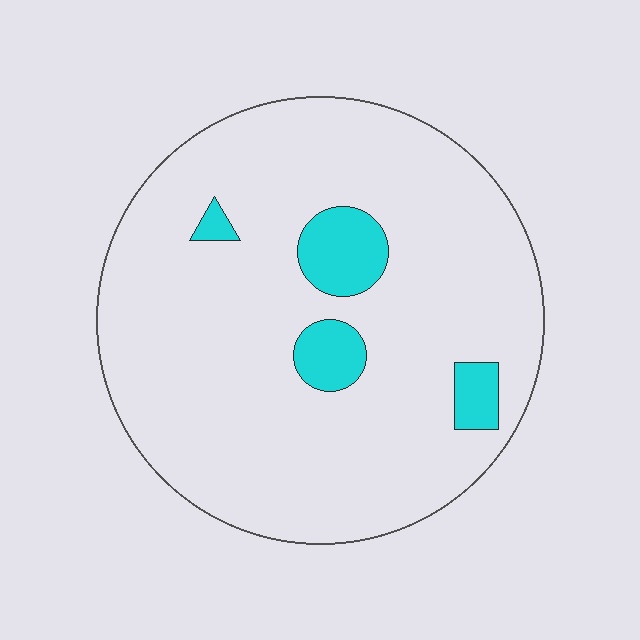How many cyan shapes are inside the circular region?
4.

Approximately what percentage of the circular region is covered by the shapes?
Approximately 10%.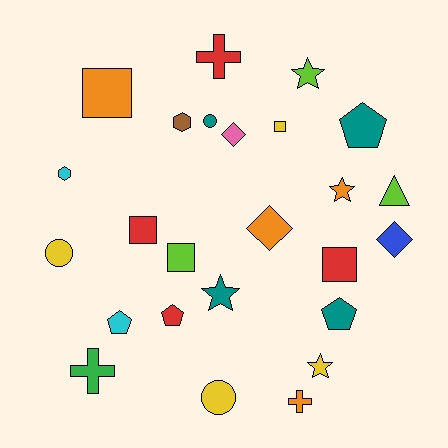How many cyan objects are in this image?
There are 2 cyan objects.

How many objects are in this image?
There are 25 objects.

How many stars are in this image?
There are 4 stars.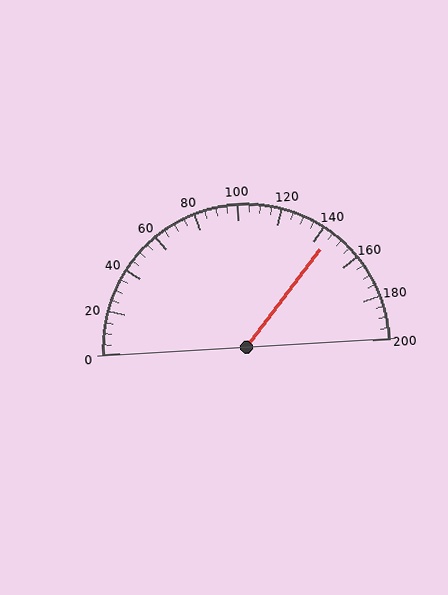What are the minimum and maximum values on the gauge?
The gauge ranges from 0 to 200.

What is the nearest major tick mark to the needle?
The nearest major tick mark is 140.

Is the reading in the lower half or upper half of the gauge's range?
The reading is in the upper half of the range (0 to 200).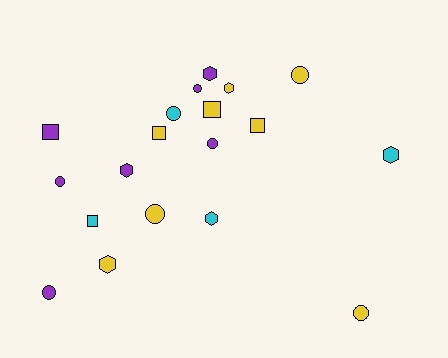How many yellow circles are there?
There are 3 yellow circles.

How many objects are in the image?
There are 19 objects.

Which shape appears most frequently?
Circle, with 8 objects.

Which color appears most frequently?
Yellow, with 8 objects.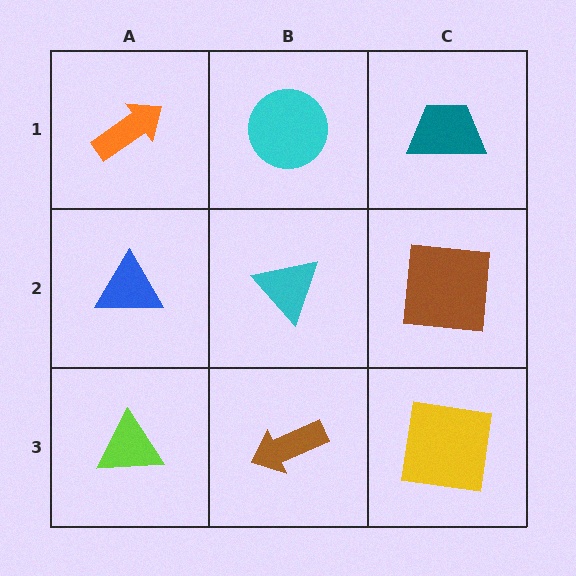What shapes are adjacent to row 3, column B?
A cyan triangle (row 2, column B), a lime triangle (row 3, column A), a yellow square (row 3, column C).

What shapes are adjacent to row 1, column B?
A cyan triangle (row 2, column B), an orange arrow (row 1, column A), a teal trapezoid (row 1, column C).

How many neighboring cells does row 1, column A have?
2.